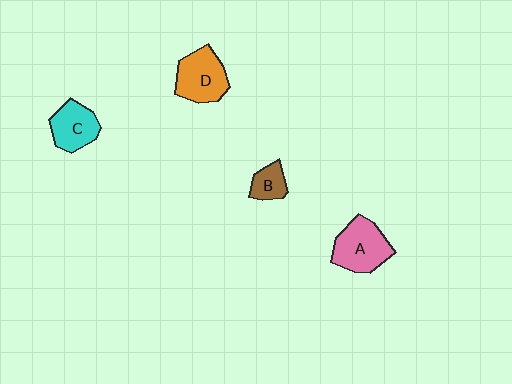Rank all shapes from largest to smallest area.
From largest to smallest: A (pink), D (orange), C (cyan), B (brown).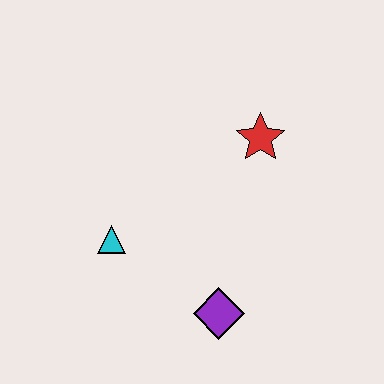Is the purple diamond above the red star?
No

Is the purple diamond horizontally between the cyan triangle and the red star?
Yes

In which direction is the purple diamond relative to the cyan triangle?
The purple diamond is to the right of the cyan triangle.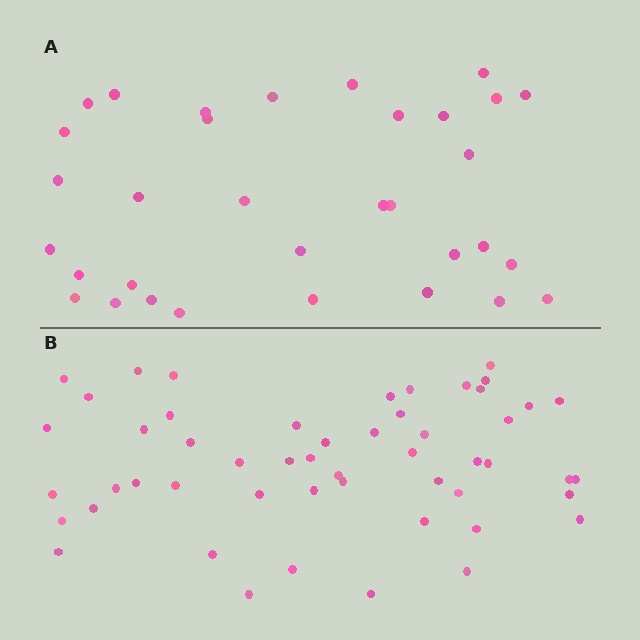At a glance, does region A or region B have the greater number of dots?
Region B (the bottom region) has more dots.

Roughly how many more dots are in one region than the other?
Region B has approximately 20 more dots than region A.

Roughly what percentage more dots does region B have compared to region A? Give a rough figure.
About 60% more.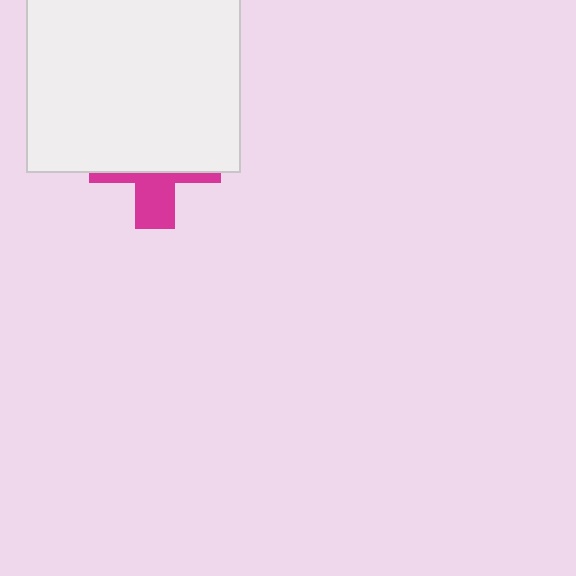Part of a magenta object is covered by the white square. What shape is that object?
It is a cross.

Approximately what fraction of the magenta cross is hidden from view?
Roughly 65% of the magenta cross is hidden behind the white square.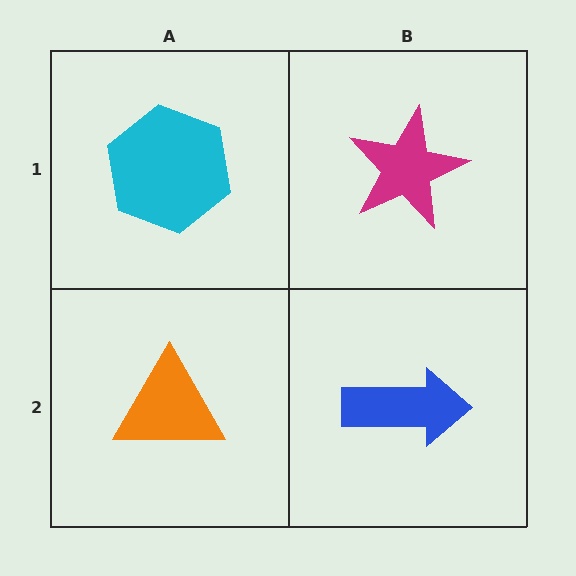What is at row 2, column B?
A blue arrow.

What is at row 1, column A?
A cyan hexagon.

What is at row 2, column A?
An orange triangle.